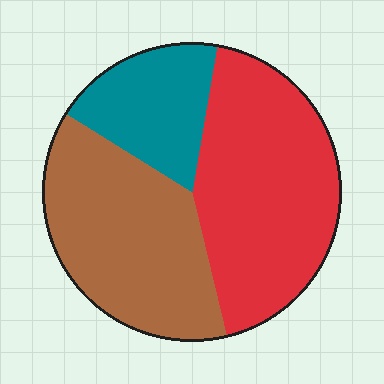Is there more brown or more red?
Red.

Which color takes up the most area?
Red, at roughly 45%.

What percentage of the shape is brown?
Brown takes up between a quarter and a half of the shape.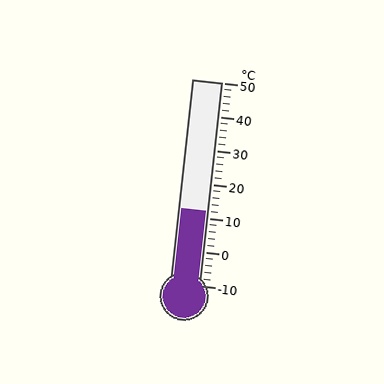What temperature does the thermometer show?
The thermometer shows approximately 12°C.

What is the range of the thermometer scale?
The thermometer scale ranges from -10°C to 50°C.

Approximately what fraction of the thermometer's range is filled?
The thermometer is filled to approximately 35% of its range.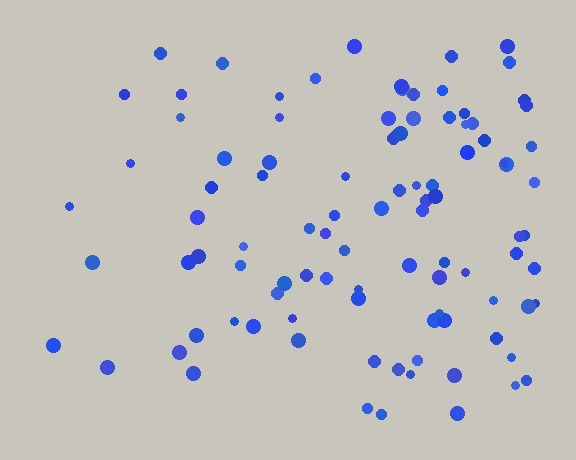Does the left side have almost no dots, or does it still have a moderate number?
Still a moderate number, just noticeably fewer than the right.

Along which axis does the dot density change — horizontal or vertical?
Horizontal.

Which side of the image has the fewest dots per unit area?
The left.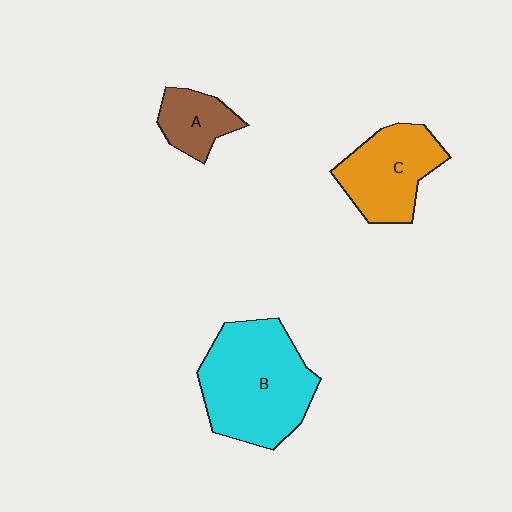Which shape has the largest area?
Shape B (cyan).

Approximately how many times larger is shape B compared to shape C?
Approximately 1.5 times.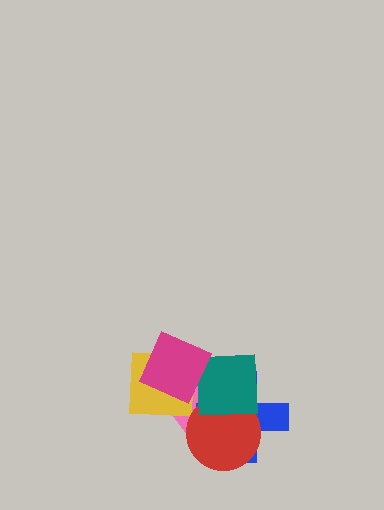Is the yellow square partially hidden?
Yes, it is partially covered by another shape.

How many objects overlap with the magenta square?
3 objects overlap with the magenta square.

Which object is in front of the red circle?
The teal square is in front of the red circle.